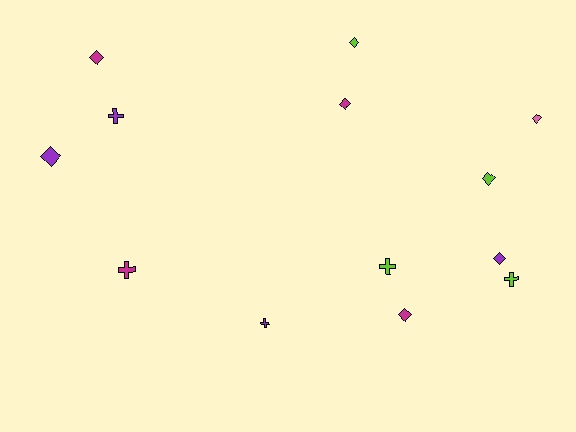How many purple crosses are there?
There are 2 purple crosses.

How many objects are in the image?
There are 13 objects.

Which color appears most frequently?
Purple, with 4 objects.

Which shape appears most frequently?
Diamond, with 8 objects.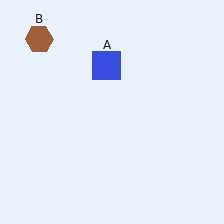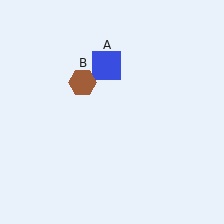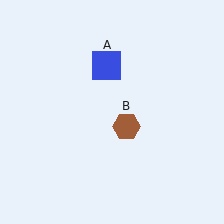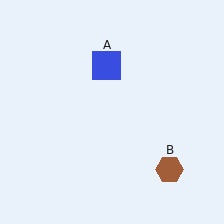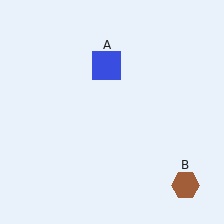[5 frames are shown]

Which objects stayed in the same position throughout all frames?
Blue square (object A) remained stationary.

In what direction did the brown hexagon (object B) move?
The brown hexagon (object B) moved down and to the right.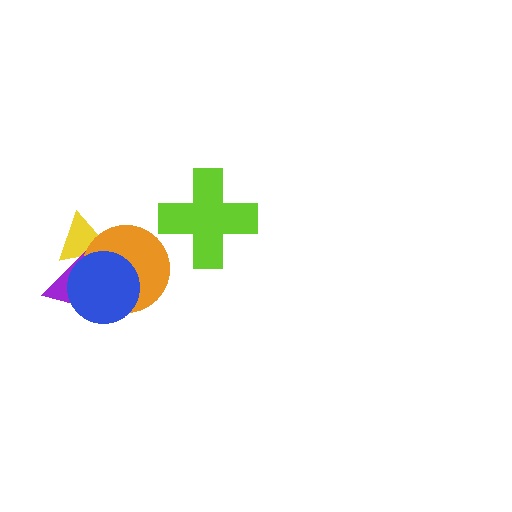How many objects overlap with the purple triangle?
3 objects overlap with the purple triangle.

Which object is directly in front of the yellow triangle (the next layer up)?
The purple triangle is directly in front of the yellow triangle.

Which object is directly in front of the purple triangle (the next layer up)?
The orange circle is directly in front of the purple triangle.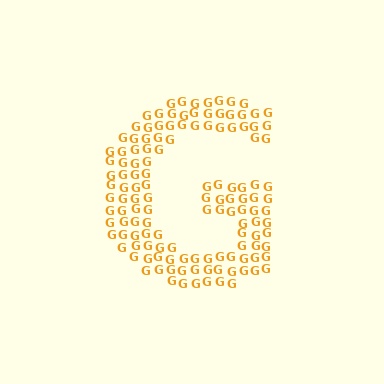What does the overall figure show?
The overall figure shows the letter G.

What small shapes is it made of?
It is made of small letter G's.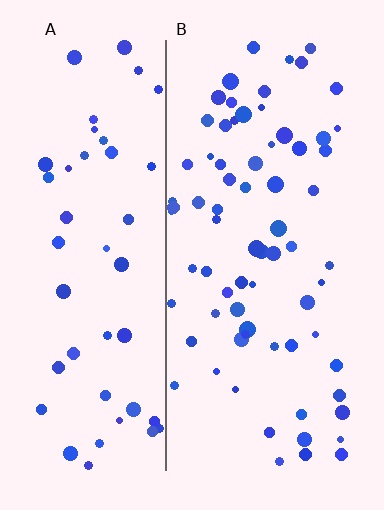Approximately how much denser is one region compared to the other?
Approximately 1.5× — region B over region A.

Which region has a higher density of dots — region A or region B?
B (the right).